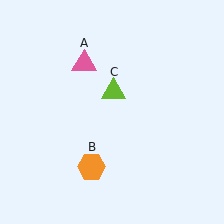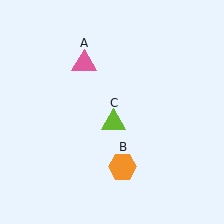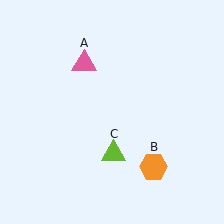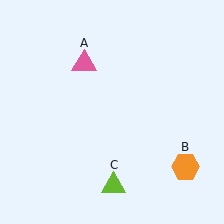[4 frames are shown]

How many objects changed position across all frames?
2 objects changed position: orange hexagon (object B), lime triangle (object C).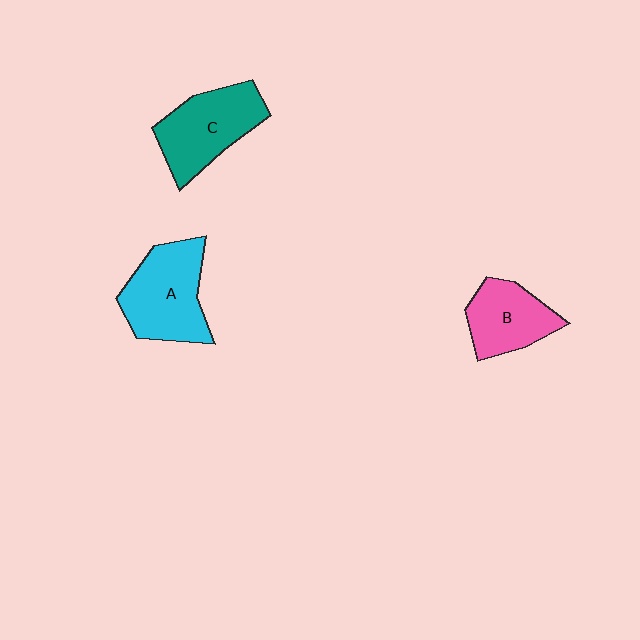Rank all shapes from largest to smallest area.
From largest to smallest: A (cyan), C (teal), B (pink).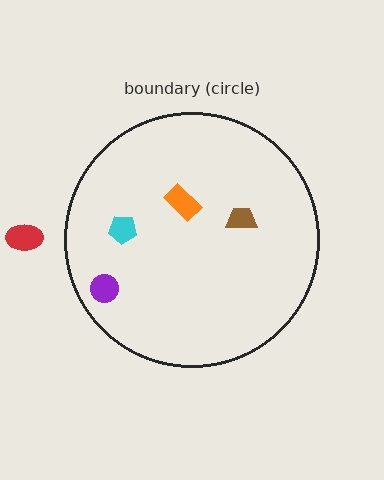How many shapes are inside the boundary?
4 inside, 1 outside.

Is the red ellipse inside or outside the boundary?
Outside.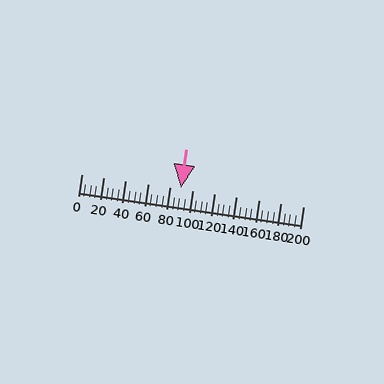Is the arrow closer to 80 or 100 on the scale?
The arrow is closer to 80.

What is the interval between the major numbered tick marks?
The major tick marks are spaced 20 units apart.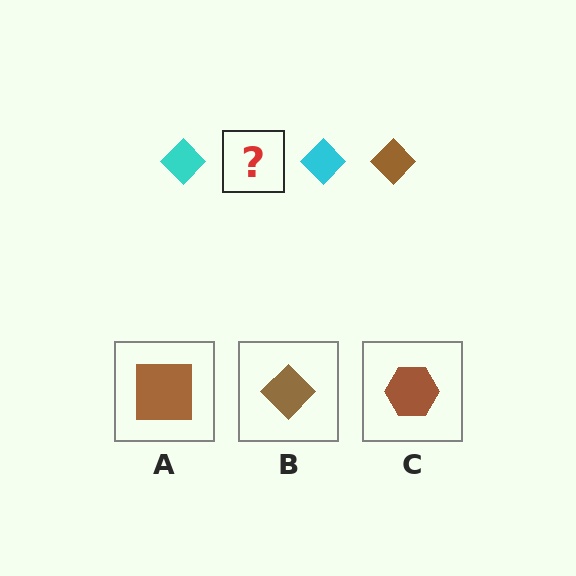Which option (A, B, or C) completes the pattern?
B.